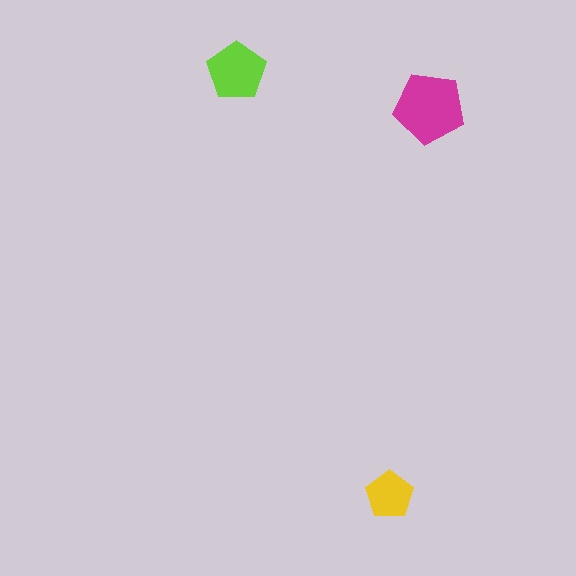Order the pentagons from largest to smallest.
the magenta one, the lime one, the yellow one.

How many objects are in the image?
There are 3 objects in the image.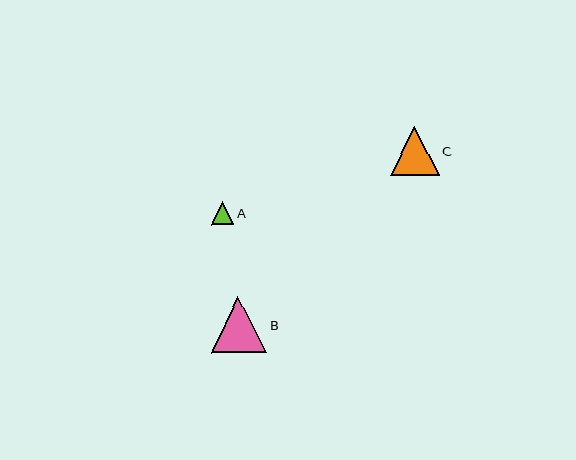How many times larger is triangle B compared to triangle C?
Triangle B is approximately 1.1 times the size of triangle C.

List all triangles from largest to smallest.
From largest to smallest: B, C, A.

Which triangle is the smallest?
Triangle A is the smallest with a size of approximately 22 pixels.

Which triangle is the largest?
Triangle B is the largest with a size of approximately 55 pixels.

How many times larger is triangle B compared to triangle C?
Triangle B is approximately 1.1 times the size of triangle C.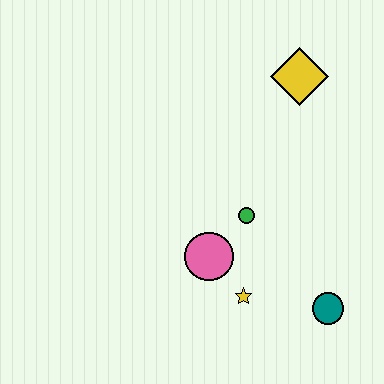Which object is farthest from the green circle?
The yellow diamond is farthest from the green circle.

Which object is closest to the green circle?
The pink circle is closest to the green circle.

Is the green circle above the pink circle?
Yes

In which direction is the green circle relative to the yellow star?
The green circle is above the yellow star.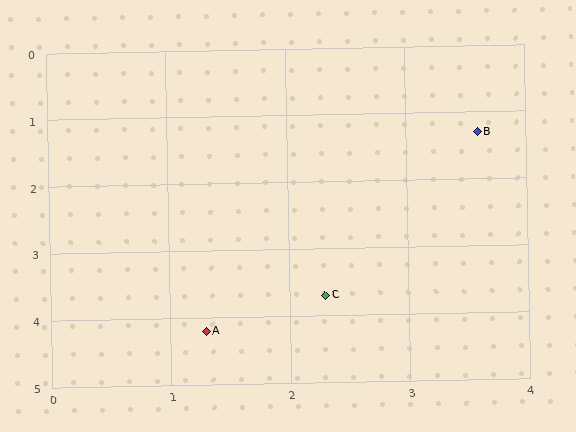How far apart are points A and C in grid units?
Points A and C are about 1.1 grid units apart.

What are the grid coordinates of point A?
Point A is at approximately (1.3, 4.2).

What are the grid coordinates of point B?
Point B is at approximately (3.6, 1.3).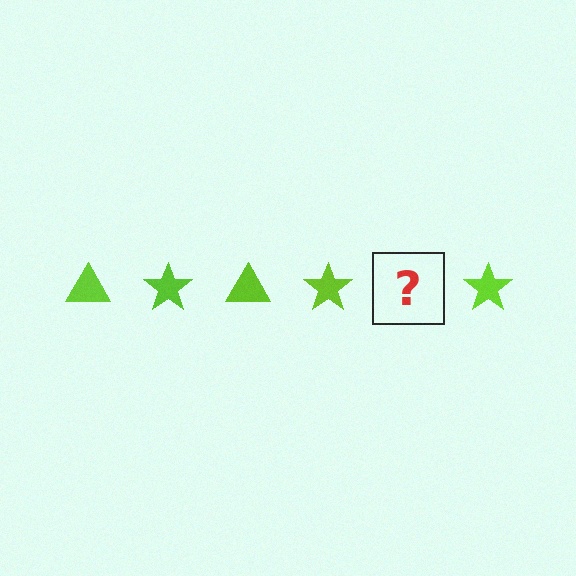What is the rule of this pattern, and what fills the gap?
The rule is that the pattern cycles through triangle, star shapes in lime. The gap should be filled with a lime triangle.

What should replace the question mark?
The question mark should be replaced with a lime triangle.